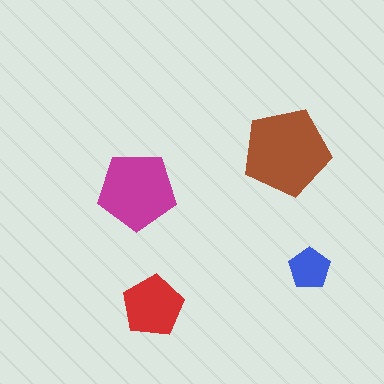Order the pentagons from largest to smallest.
the brown one, the magenta one, the red one, the blue one.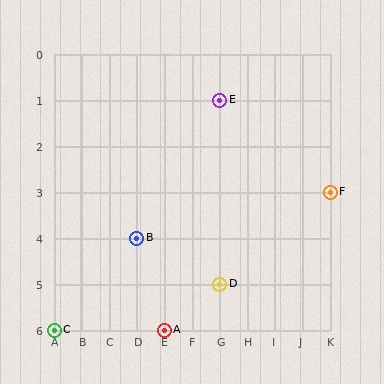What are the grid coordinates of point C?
Point C is at grid coordinates (A, 6).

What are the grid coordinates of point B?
Point B is at grid coordinates (D, 4).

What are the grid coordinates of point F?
Point F is at grid coordinates (K, 3).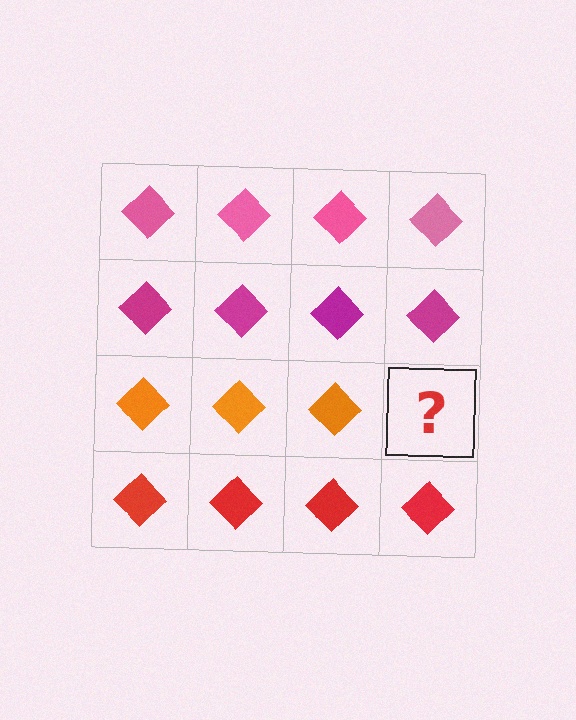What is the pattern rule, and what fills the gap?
The rule is that each row has a consistent color. The gap should be filled with an orange diamond.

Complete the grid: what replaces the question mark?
The question mark should be replaced with an orange diamond.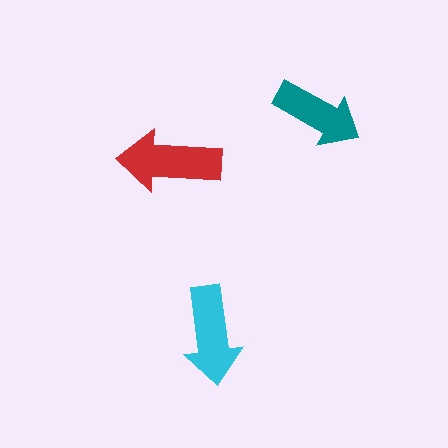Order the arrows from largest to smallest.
the red one, the cyan one, the teal one.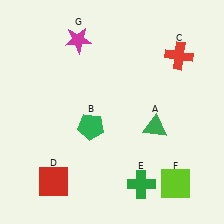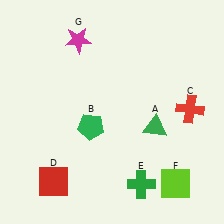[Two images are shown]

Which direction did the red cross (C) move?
The red cross (C) moved down.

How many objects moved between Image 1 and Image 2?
1 object moved between the two images.